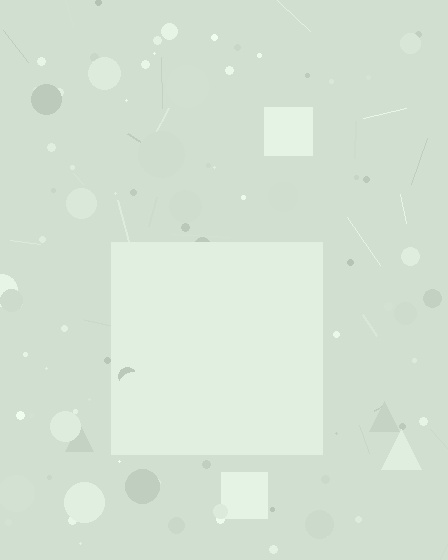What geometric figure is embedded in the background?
A square is embedded in the background.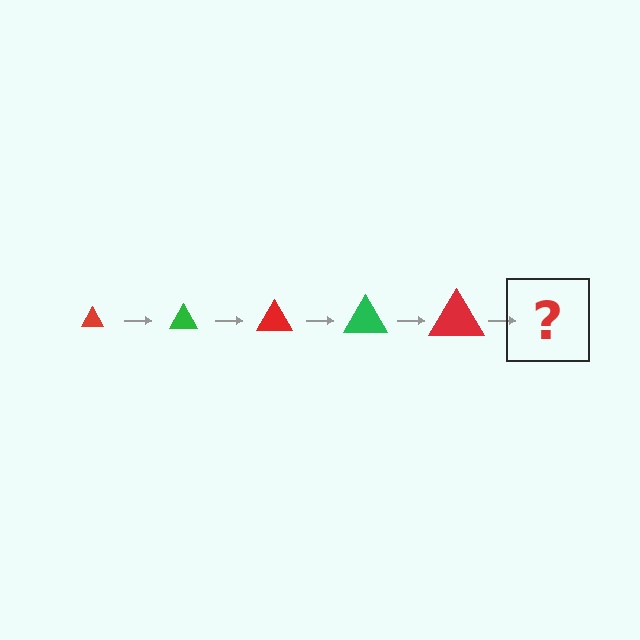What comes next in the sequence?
The next element should be a green triangle, larger than the previous one.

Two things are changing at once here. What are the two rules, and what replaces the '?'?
The two rules are that the triangle grows larger each step and the color cycles through red and green. The '?' should be a green triangle, larger than the previous one.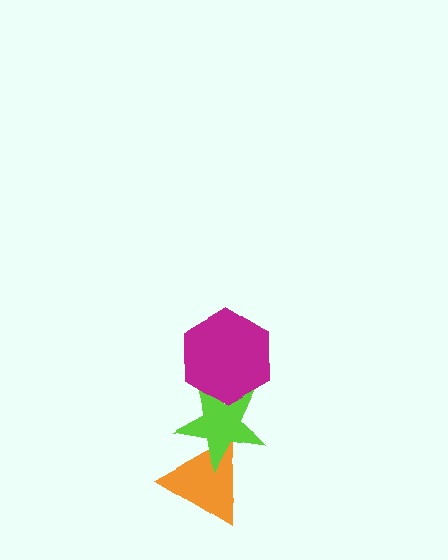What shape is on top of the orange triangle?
The lime star is on top of the orange triangle.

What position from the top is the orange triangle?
The orange triangle is 3rd from the top.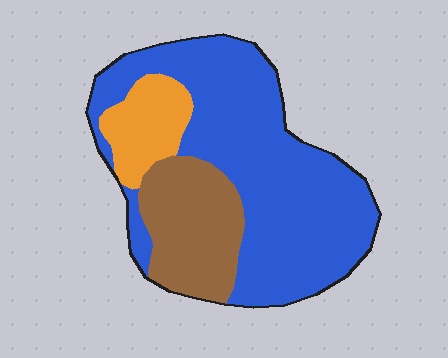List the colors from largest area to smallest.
From largest to smallest: blue, brown, orange.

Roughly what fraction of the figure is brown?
Brown takes up about one quarter (1/4) of the figure.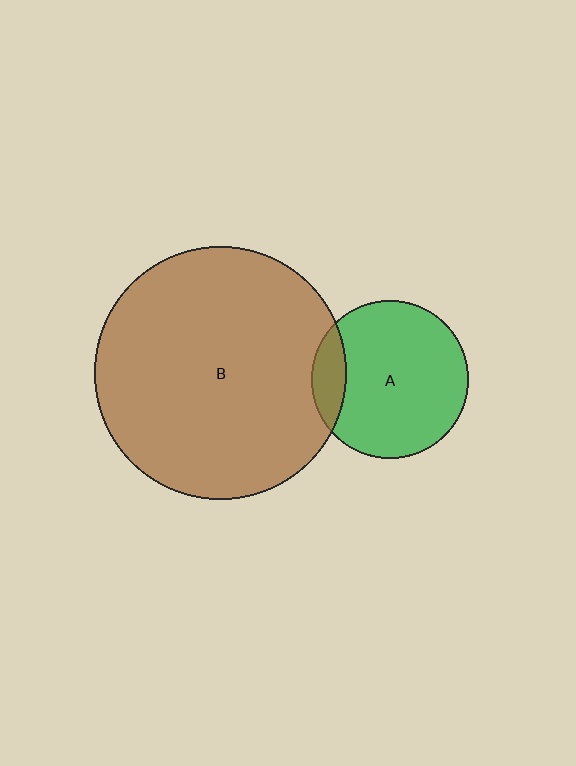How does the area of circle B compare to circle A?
Approximately 2.6 times.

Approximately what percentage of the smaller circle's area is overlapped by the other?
Approximately 15%.